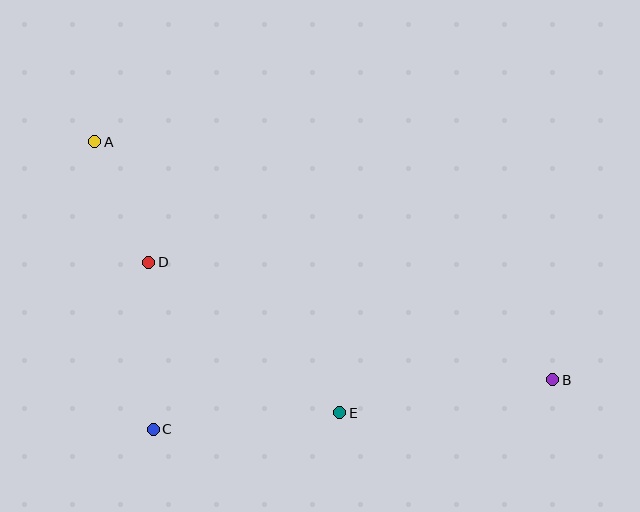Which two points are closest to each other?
Points A and D are closest to each other.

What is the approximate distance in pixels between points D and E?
The distance between D and E is approximately 243 pixels.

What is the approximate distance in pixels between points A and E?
The distance between A and E is approximately 365 pixels.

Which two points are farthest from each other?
Points A and B are farthest from each other.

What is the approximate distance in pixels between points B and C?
The distance between B and C is approximately 403 pixels.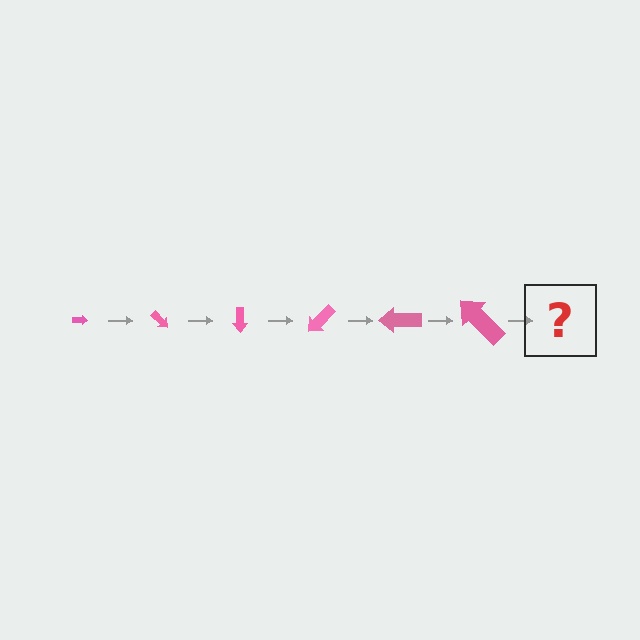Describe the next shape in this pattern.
It should be an arrow, larger than the previous one and rotated 270 degrees from the start.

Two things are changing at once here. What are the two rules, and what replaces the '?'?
The two rules are that the arrow grows larger each step and it rotates 45 degrees each step. The '?' should be an arrow, larger than the previous one and rotated 270 degrees from the start.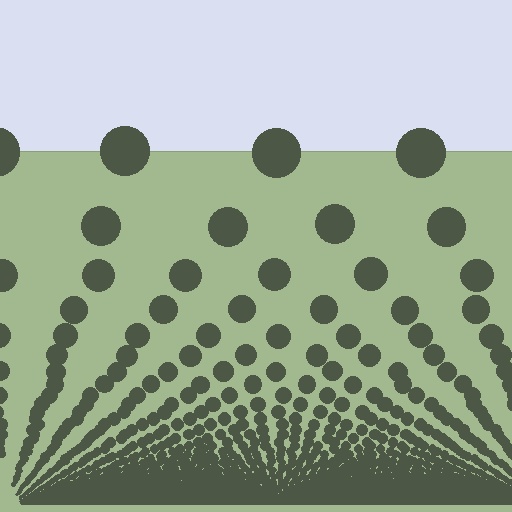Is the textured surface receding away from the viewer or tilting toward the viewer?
The surface appears to tilt toward the viewer. Texture elements get larger and sparser toward the top.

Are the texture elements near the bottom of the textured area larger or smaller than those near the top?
Smaller. The gradient is inverted — elements near the bottom are smaller and denser.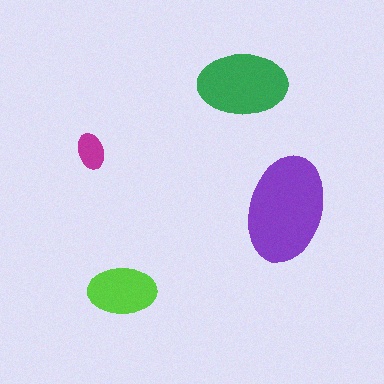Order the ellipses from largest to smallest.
the purple one, the green one, the lime one, the magenta one.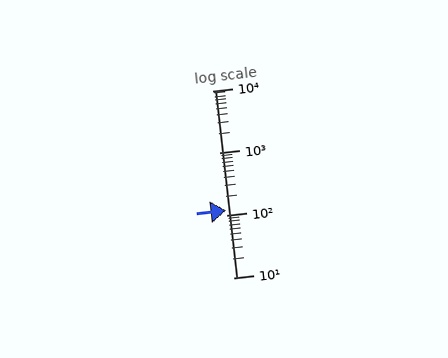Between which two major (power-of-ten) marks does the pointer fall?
The pointer is between 100 and 1000.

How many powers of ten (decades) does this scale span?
The scale spans 3 decades, from 10 to 10000.